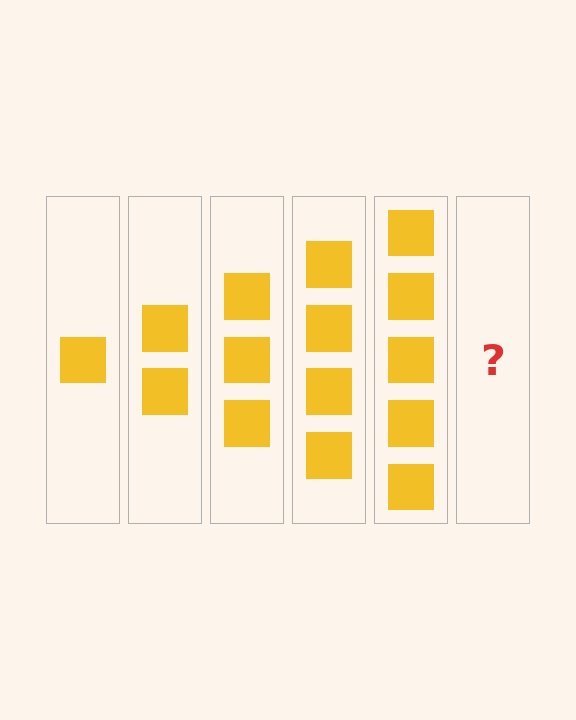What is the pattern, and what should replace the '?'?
The pattern is that each step adds one more square. The '?' should be 6 squares.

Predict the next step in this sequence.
The next step is 6 squares.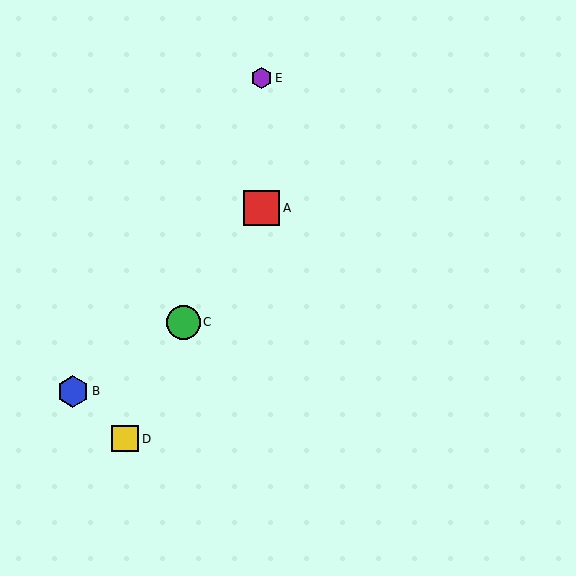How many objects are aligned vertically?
2 objects (A, E) are aligned vertically.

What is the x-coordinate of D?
Object D is at x≈125.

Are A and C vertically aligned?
No, A is at x≈262 and C is at x≈183.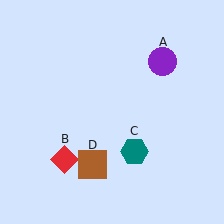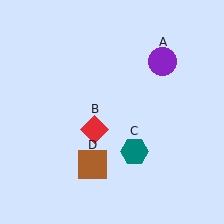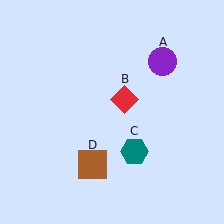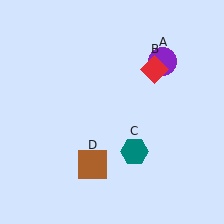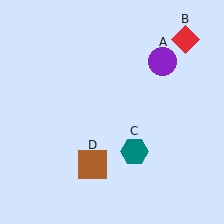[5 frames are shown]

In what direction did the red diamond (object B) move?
The red diamond (object B) moved up and to the right.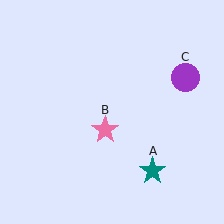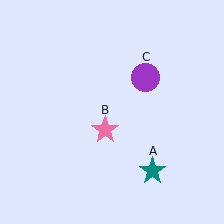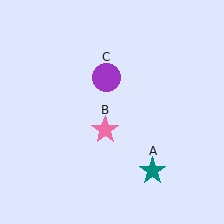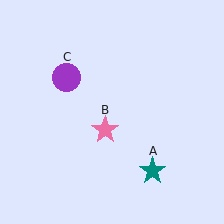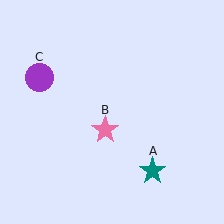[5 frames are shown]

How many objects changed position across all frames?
1 object changed position: purple circle (object C).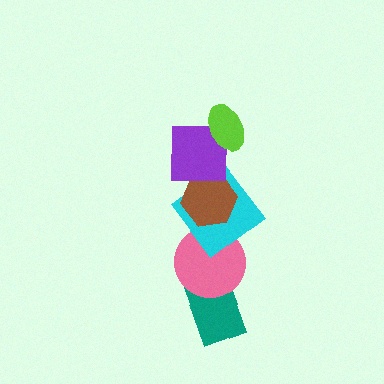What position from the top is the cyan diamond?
The cyan diamond is 4th from the top.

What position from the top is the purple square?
The purple square is 2nd from the top.